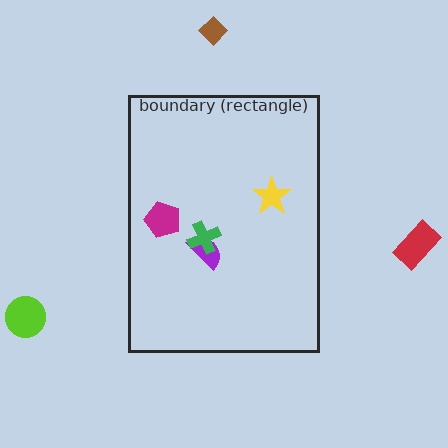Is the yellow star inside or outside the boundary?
Inside.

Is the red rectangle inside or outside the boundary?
Outside.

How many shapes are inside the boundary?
4 inside, 3 outside.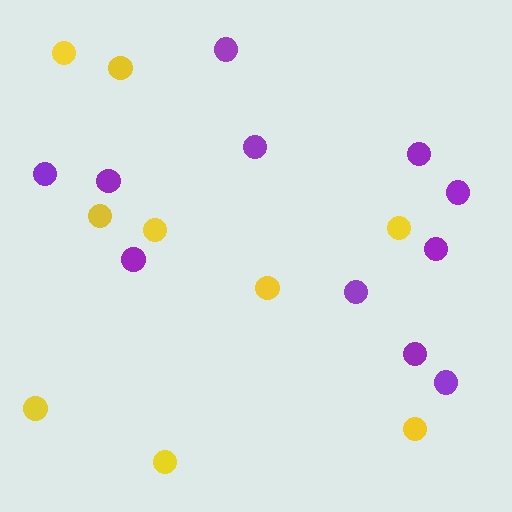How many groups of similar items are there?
There are 2 groups: one group of yellow circles (9) and one group of purple circles (11).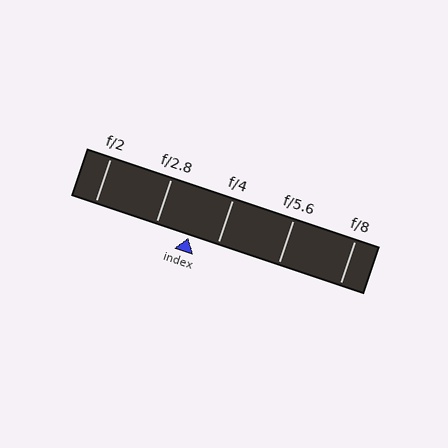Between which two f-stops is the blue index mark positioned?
The index mark is between f/2.8 and f/4.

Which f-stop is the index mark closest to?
The index mark is closest to f/4.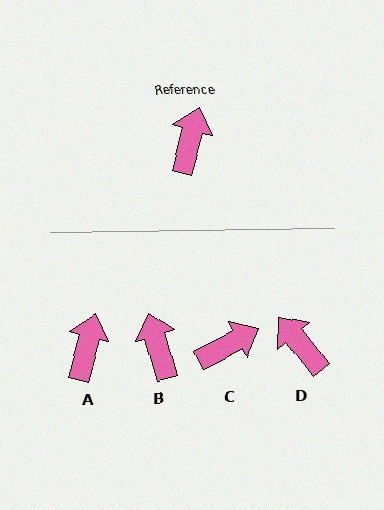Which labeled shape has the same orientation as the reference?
A.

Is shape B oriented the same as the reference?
No, it is off by about 31 degrees.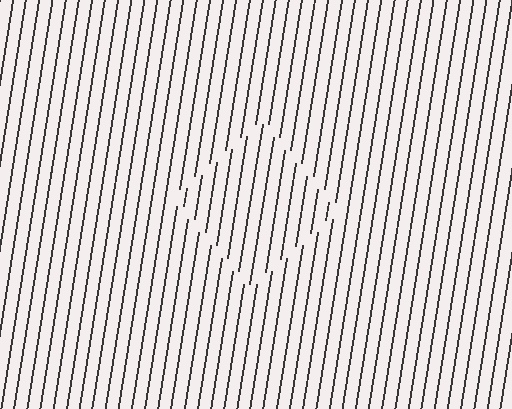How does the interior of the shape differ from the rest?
The interior of the shape contains the same grating, shifted by half a period — the contour is defined by the phase discontinuity where line-ends from the inner and outer gratings abut.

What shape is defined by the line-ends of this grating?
An illusory square. The interior of the shape contains the same grating, shifted by half a period — the contour is defined by the phase discontinuity where line-ends from the inner and outer gratings abut.